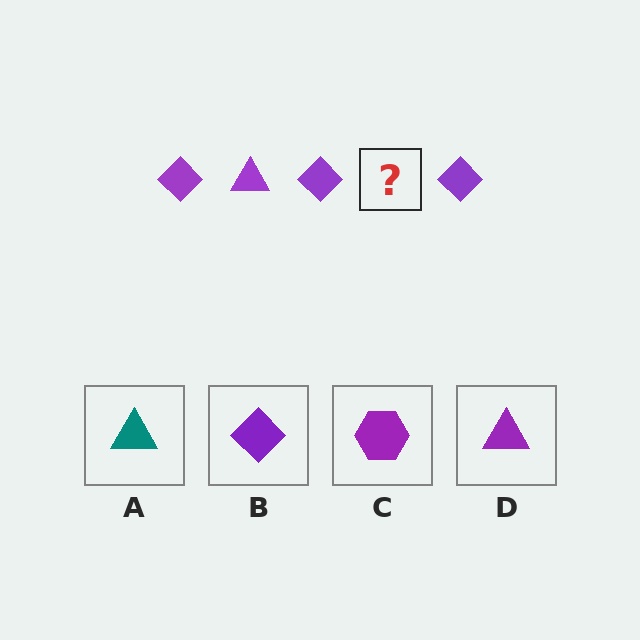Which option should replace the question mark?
Option D.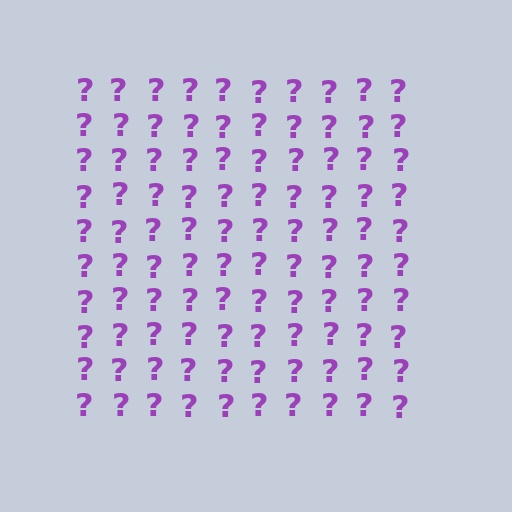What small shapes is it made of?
It is made of small question marks.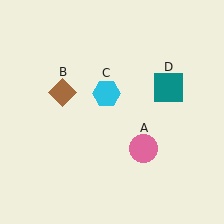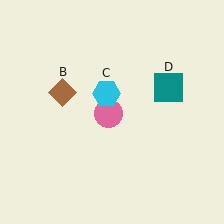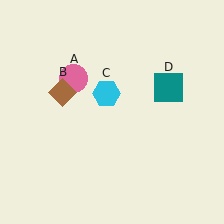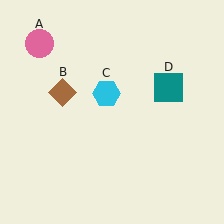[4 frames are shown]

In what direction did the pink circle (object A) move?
The pink circle (object A) moved up and to the left.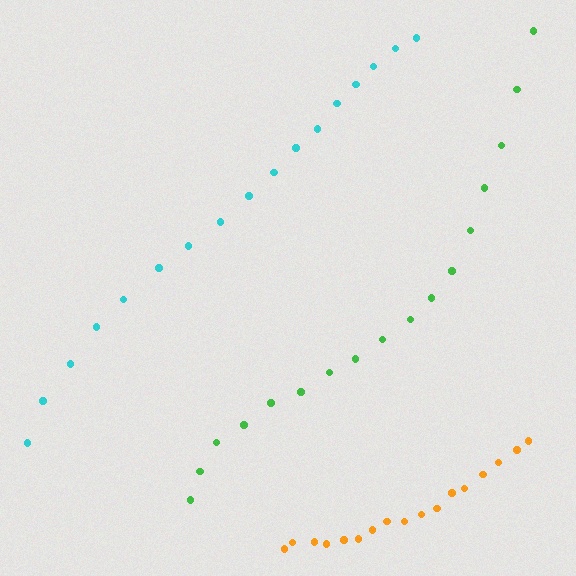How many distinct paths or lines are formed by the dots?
There are 3 distinct paths.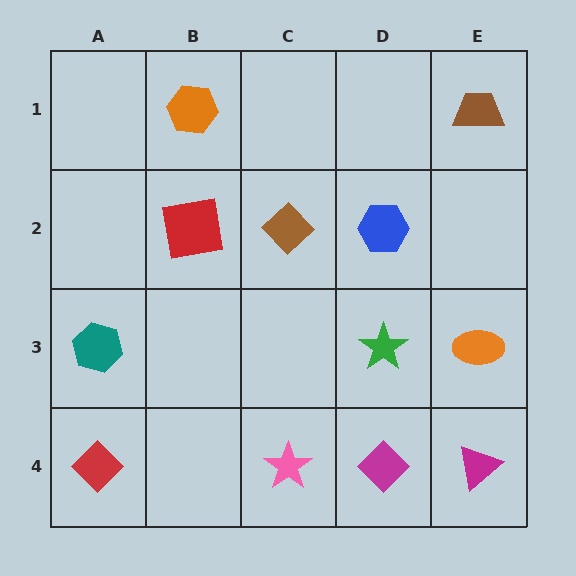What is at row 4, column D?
A magenta diamond.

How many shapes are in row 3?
3 shapes.